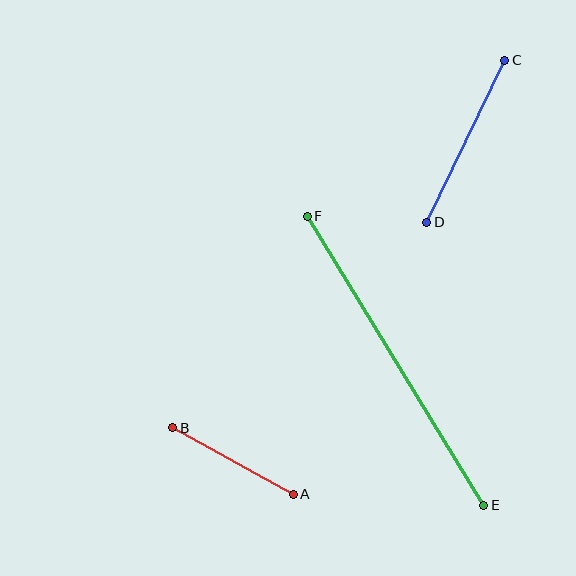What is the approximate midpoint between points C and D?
The midpoint is at approximately (466, 141) pixels.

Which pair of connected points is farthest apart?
Points E and F are farthest apart.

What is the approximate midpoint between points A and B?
The midpoint is at approximately (233, 461) pixels.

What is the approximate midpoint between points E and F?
The midpoint is at approximately (396, 361) pixels.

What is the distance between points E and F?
The distance is approximately 338 pixels.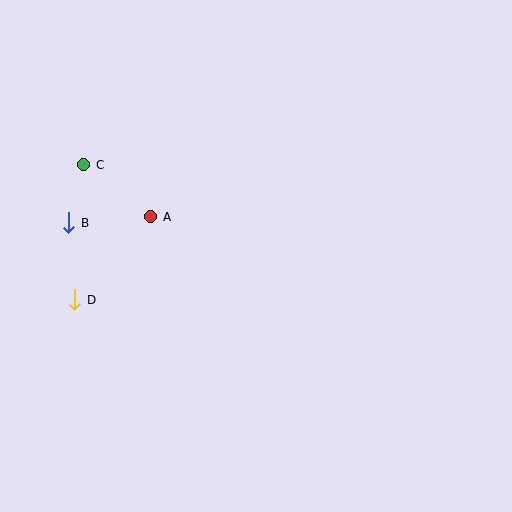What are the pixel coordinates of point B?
Point B is at (69, 223).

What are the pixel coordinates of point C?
Point C is at (84, 165).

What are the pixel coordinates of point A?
Point A is at (151, 217).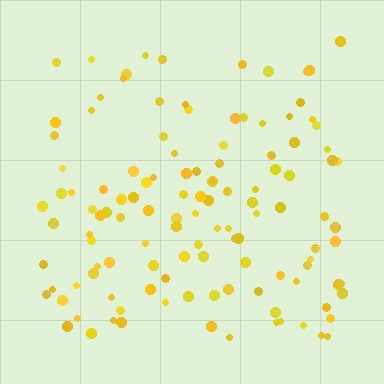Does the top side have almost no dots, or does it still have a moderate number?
Still a moderate number, just noticeably fewer than the bottom.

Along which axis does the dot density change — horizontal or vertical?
Vertical.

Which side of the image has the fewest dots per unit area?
The top.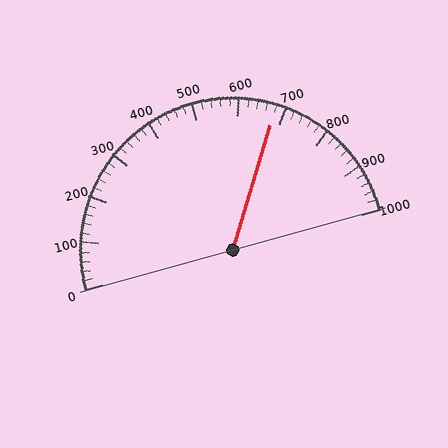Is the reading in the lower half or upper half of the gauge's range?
The reading is in the upper half of the range (0 to 1000).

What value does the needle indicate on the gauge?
The needle indicates approximately 680.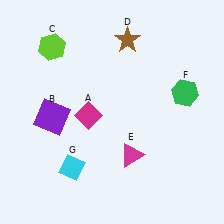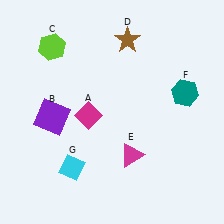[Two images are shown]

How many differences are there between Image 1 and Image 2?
There is 1 difference between the two images.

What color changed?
The hexagon (F) changed from green in Image 1 to teal in Image 2.